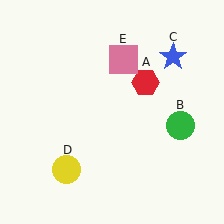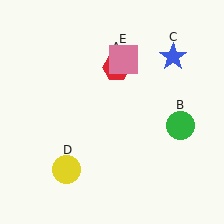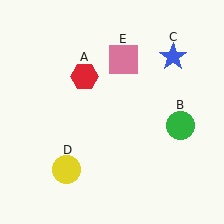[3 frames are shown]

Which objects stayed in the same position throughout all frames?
Green circle (object B) and blue star (object C) and yellow circle (object D) and pink square (object E) remained stationary.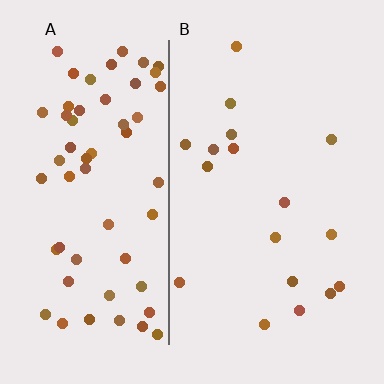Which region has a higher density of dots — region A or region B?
A (the left).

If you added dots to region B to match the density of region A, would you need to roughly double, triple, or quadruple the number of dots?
Approximately triple.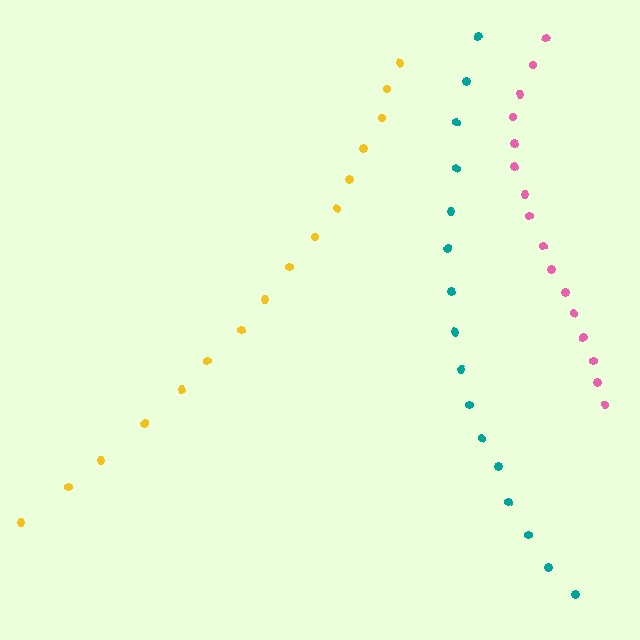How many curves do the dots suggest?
There are 3 distinct paths.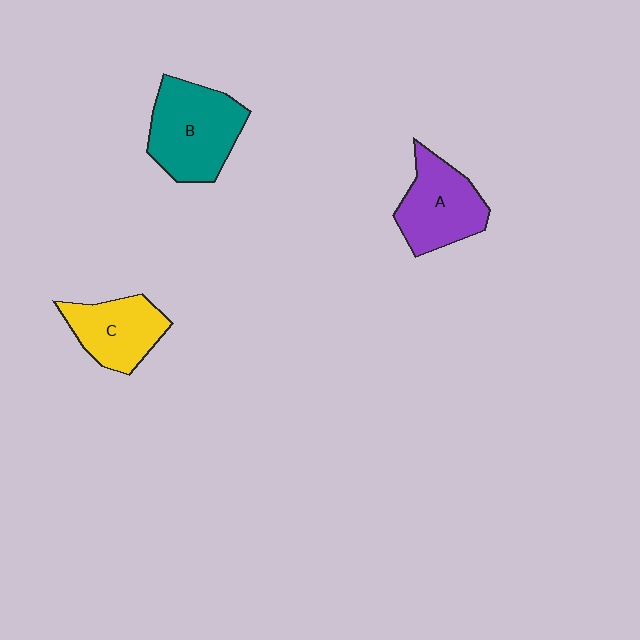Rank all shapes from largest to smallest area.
From largest to smallest: B (teal), A (purple), C (yellow).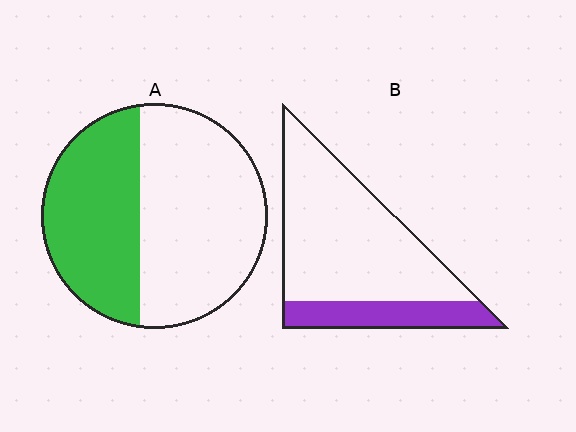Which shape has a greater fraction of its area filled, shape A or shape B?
Shape A.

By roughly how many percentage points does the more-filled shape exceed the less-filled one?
By roughly 20 percentage points (A over B).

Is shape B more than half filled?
No.